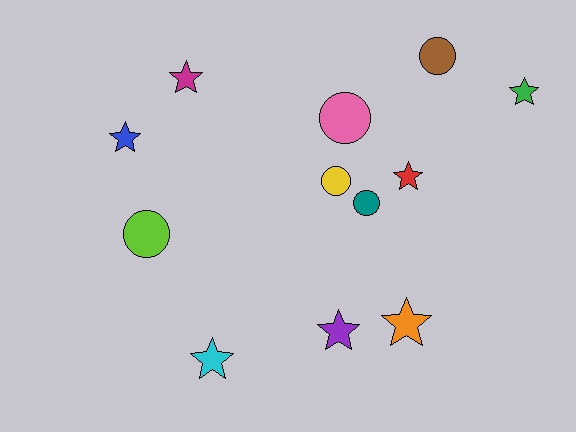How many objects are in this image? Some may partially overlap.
There are 12 objects.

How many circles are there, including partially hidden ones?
There are 5 circles.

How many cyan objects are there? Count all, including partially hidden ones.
There is 1 cyan object.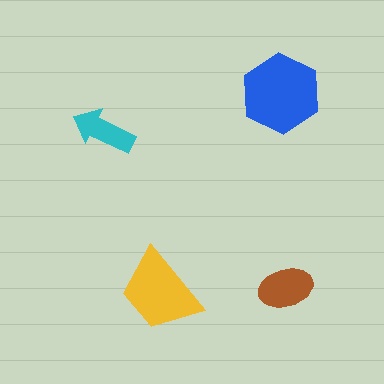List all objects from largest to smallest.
The blue hexagon, the yellow trapezoid, the brown ellipse, the cyan arrow.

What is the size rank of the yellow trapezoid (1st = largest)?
2nd.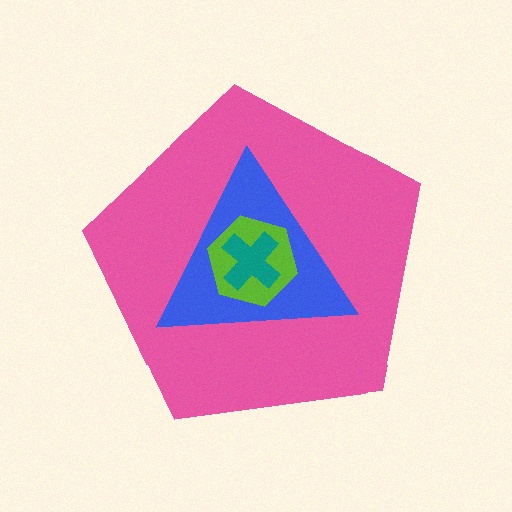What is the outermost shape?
The pink pentagon.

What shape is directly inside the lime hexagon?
The teal cross.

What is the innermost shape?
The teal cross.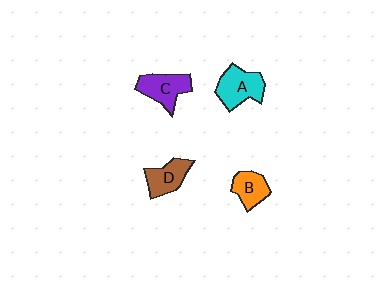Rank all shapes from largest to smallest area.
From largest to smallest: A (cyan), C (purple), D (brown), B (orange).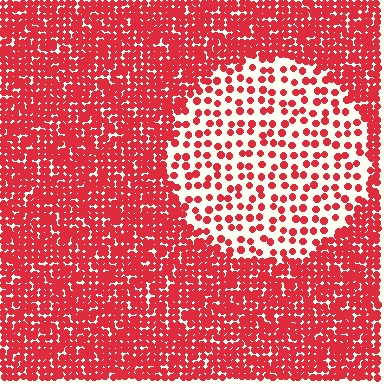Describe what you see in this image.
The image contains small red elements arranged at two different densities. A circle-shaped region is visible where the elements are less densely packed than the surrounding area.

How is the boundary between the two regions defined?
The boundary is defined by a change in element density (approximately 2.8x ratio). All elements are the same color, size, and shape.